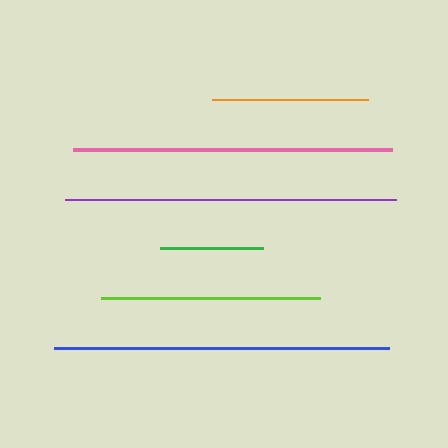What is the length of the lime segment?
The lime segment is approximately 219 pixels long.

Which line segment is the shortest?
The green line is the shortest at approximately 103 pixels.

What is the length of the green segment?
The green segment is approximately 103 pixels long.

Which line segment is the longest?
The blue line is the longest at approximately 334 pixels.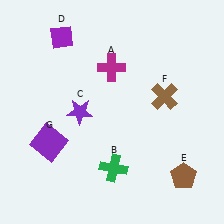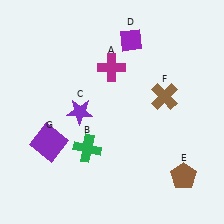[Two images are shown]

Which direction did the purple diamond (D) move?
The purple diamond (D) moved right.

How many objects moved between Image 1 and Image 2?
2 objects moved between the two images.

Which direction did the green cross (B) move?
The green cross (B) moved left.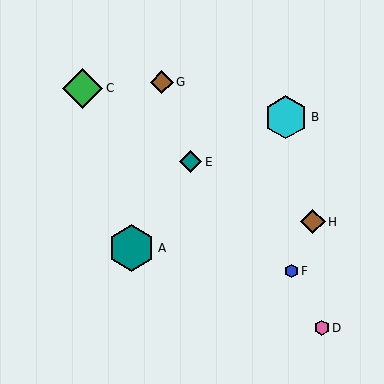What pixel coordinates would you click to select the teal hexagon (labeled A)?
Click at (131, 248) to select the teal hexagon A.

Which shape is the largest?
The teal hexagon (labeled A) is the largest.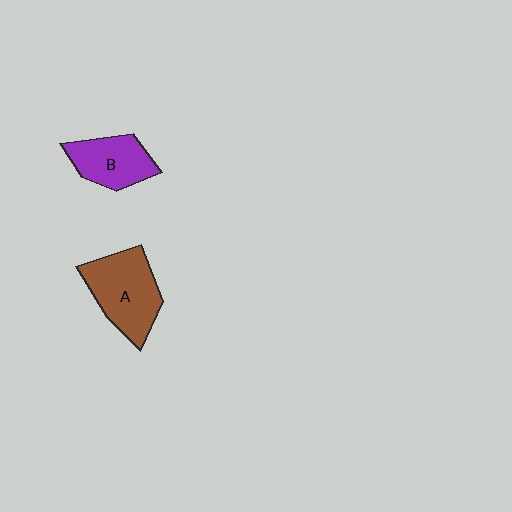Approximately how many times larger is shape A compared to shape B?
Approximately 1.4 times.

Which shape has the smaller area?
Shape B (purple).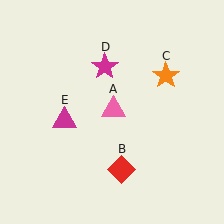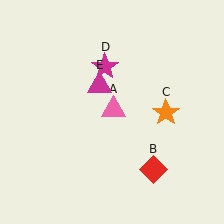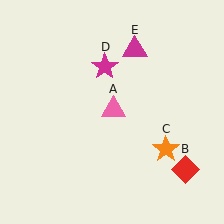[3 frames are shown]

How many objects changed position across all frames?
3 objects changed position: red diamond (object B), orange star (object C), magenta triangle (object E).